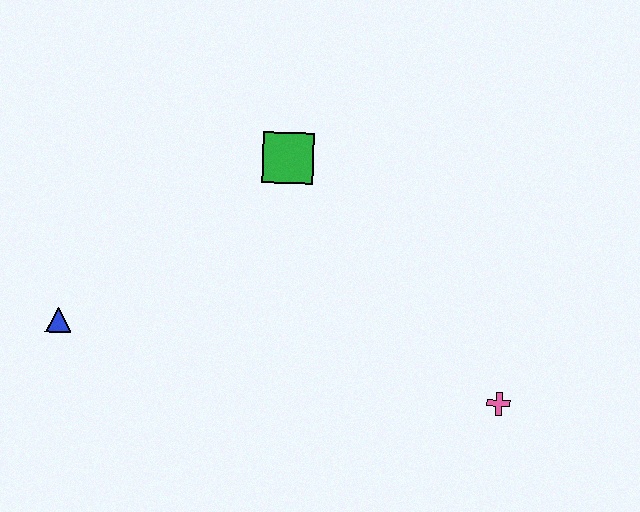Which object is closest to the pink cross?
The green square is closest to the pink cross.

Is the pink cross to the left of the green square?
No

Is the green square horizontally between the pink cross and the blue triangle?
Yes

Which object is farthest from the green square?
The pink cross is farthest from the green square.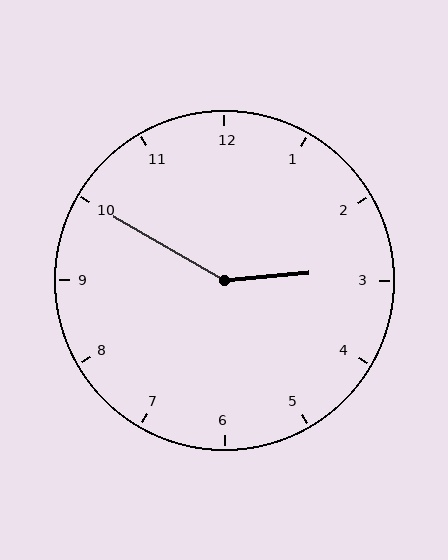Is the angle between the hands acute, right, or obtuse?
It is obtuse.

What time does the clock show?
2:50.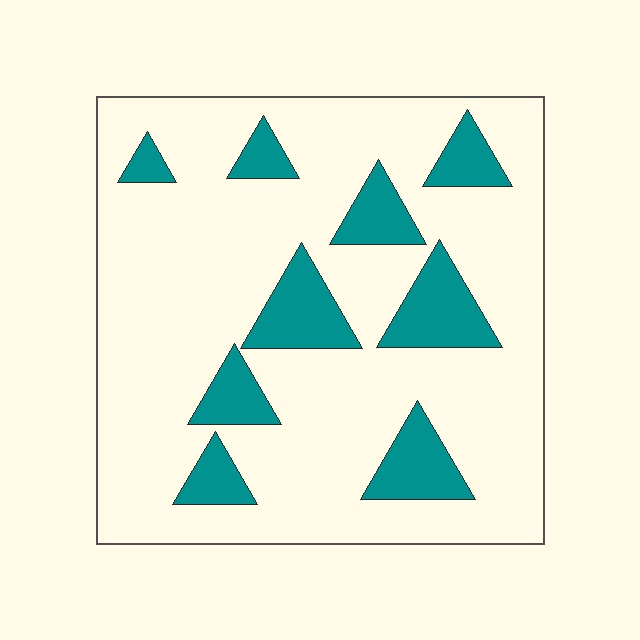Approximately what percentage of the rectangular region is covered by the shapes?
Approximately 20%.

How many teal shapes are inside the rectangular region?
9.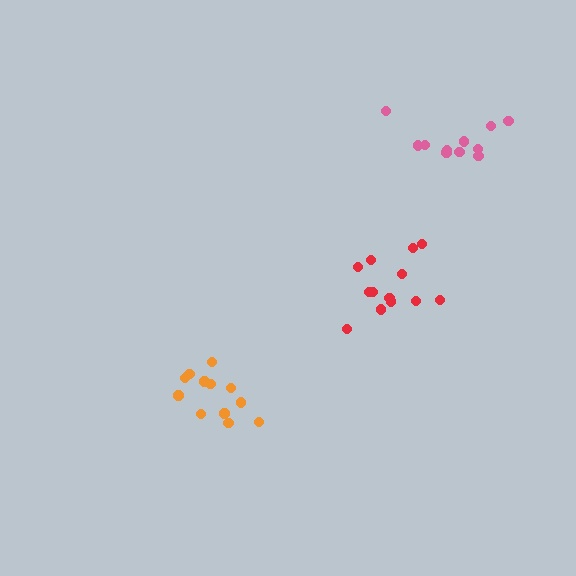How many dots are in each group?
Group 1: 13 dots, Group 2: 12 dots, Group 3: 12 dots (37 total).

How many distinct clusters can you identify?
There are 3 distinct clusters.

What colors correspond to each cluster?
The clusters are colored: red, orange, pink.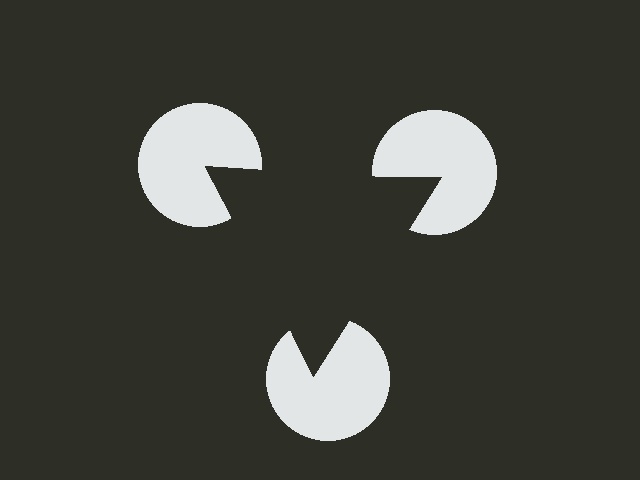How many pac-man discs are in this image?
There are 3 — one at each vertex of the illusory triangle.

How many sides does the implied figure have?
3 sides.